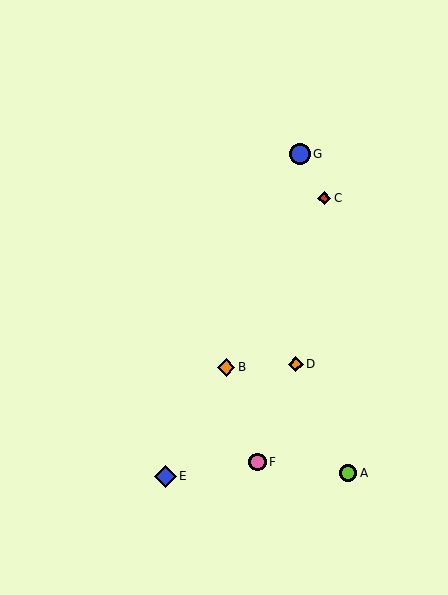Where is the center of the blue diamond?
The center of the blue diamond is at (165, 476).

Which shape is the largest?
The blue diamond (labeled E) is the largest.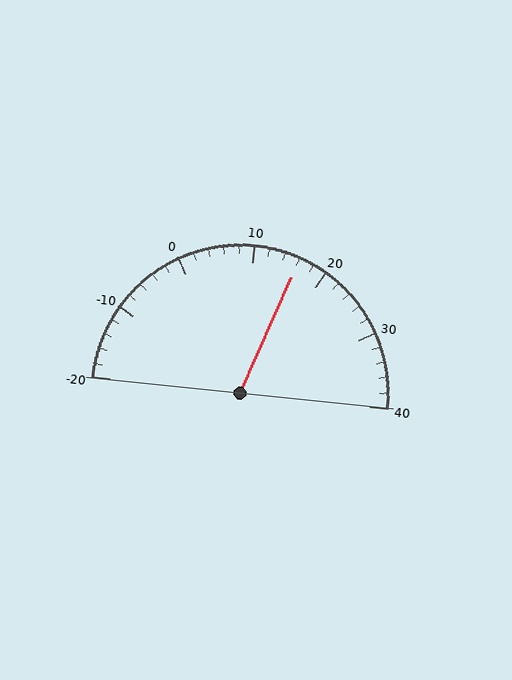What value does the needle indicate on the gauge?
The needle indicates approximately 16.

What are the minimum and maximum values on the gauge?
The gauge ranges from -20 to 40.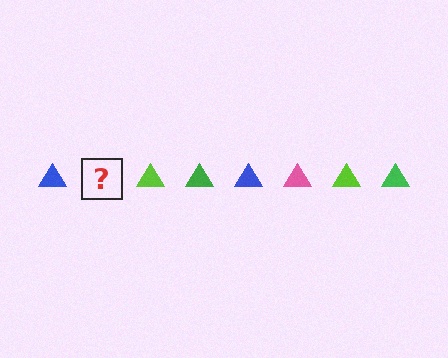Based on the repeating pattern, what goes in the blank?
The blank should be a pink triangle.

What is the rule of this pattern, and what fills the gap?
The rule is that the pattern cycles through blue, pink, lime, green triangles. The gap should be filled with a pink triangle.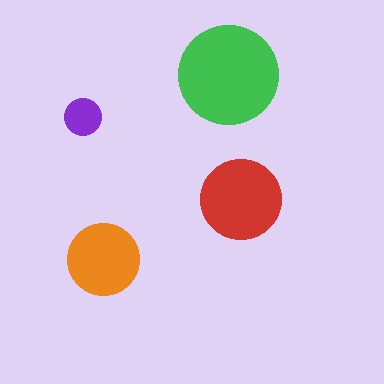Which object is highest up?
The green circle is topmost.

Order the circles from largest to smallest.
the green one, the red one, the orange one, the purple one.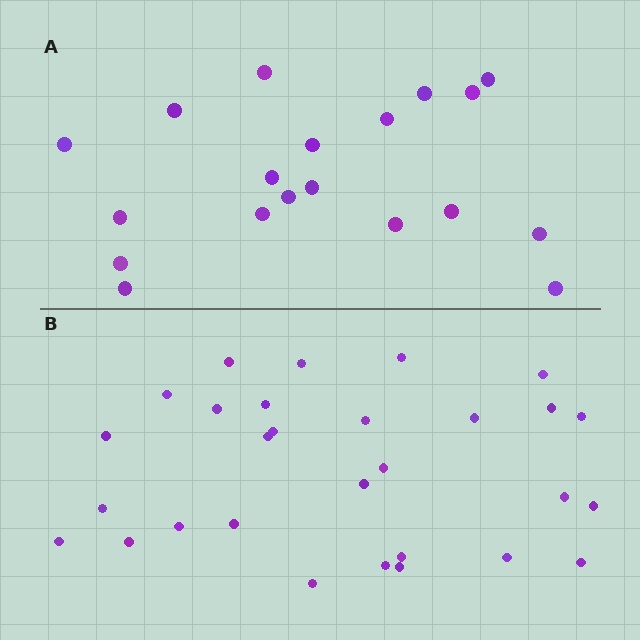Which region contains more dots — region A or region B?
Region B (the bottom region) has more dots.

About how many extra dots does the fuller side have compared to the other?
Region B has roughly 10 or so more dots than region A.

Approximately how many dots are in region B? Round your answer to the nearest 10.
About 30 dots. (The exact count is 29, which rounds to 30.)